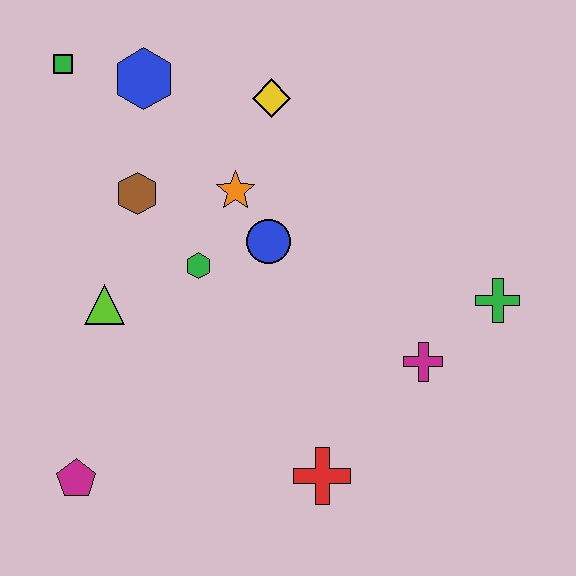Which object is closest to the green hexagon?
The blue circle is closest to the green hexagon.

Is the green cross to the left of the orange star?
No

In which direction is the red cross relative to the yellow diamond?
The red cross is below the yellow diamond.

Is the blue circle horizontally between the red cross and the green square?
Yes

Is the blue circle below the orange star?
Yes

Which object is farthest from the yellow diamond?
The magenta pentagon is farthest from the yellow diamond.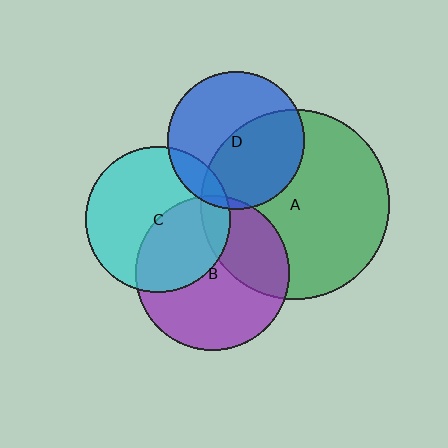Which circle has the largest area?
Circle A (green).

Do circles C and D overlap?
Yes.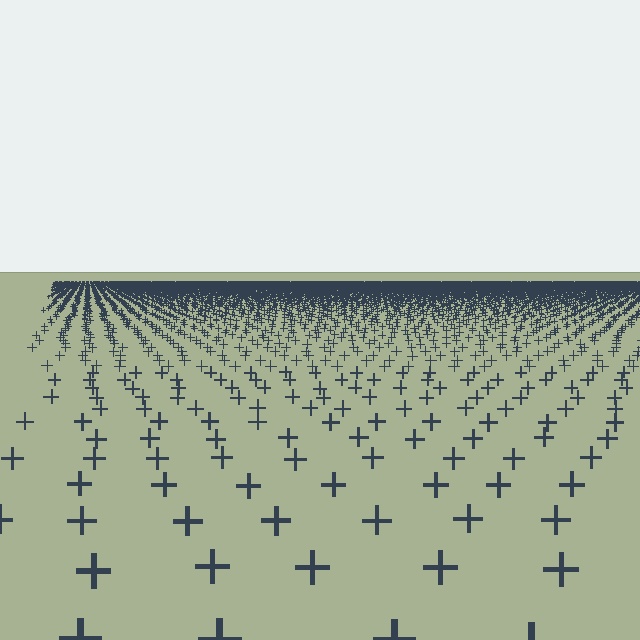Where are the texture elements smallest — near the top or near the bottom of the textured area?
Near the top.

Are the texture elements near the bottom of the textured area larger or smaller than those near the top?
Larger. Near the bottom, elements are closer to the viewer and appear at a bigger on-screen size.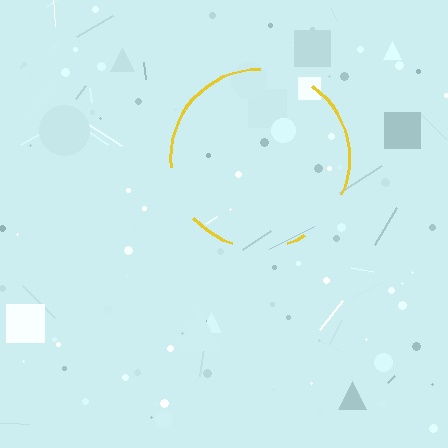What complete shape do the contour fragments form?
The contour fragments form a circle.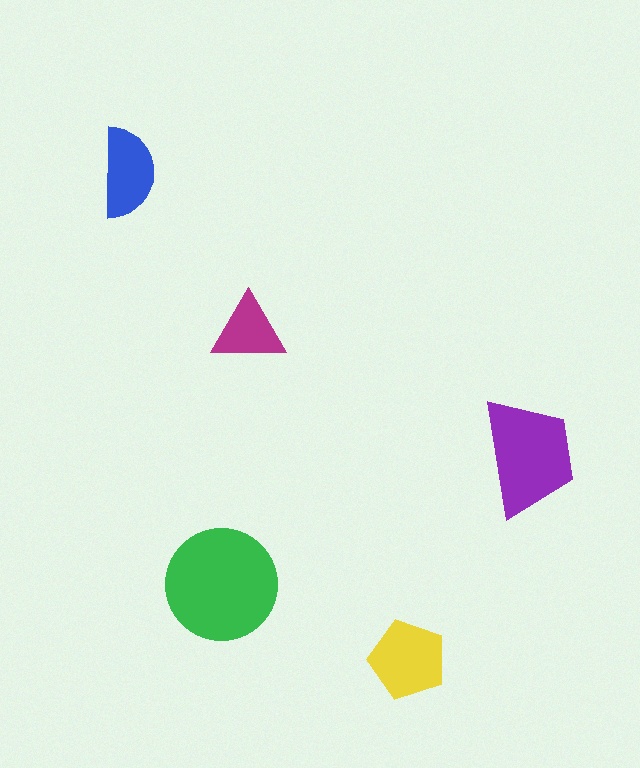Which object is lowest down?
The yellow pentagon is bottommost.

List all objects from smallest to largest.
The magenta triangle, the blue semicircle, the yellow pentagon, the purple trapezoid, the green circle.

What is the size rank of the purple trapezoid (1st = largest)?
2nd.